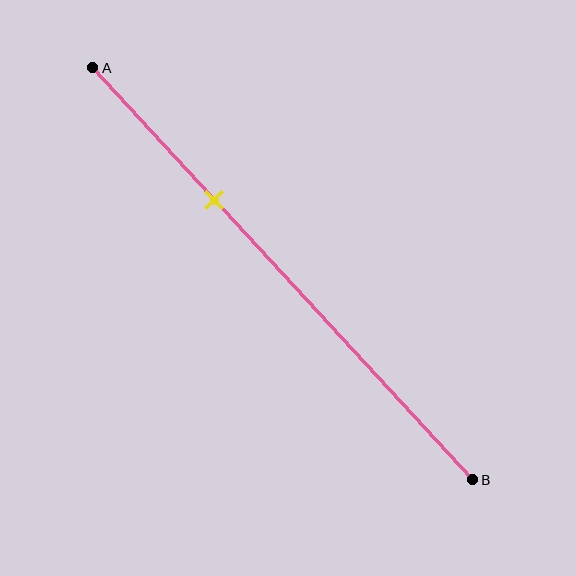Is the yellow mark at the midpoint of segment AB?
No, the mark is at about 30% from A, not at the 50% midpoint.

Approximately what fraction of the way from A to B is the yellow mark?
The yellow mark is approximately 30% of the way from A to B.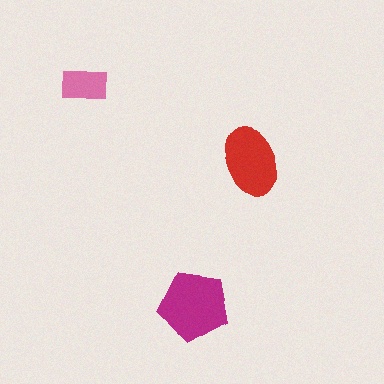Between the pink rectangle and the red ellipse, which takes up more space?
The red ellipse.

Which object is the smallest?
The pink rectangle.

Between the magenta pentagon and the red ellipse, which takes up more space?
The magenta pentagon.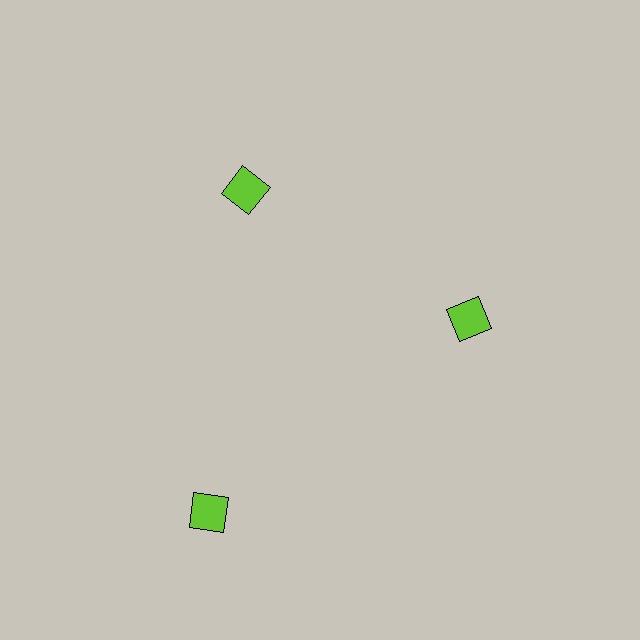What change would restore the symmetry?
The symmetry would be restored by moving it inward, back onto the ring so that all 3 diamonds sit at equal angles and equal distance from the center.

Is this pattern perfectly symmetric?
No. The 3 lime diamonds are arranged in a ring, but one element near the 7 o'clock position is pushed outward from the center, breaking the 3-fold rotational symmetry.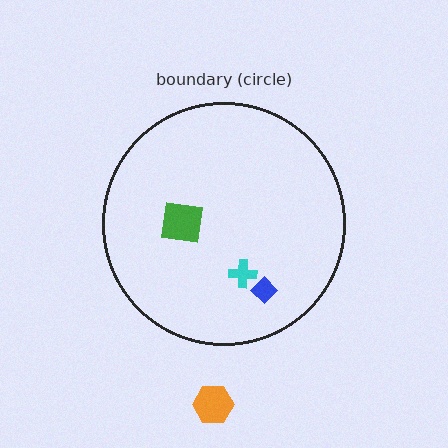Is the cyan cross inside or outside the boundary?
Inside.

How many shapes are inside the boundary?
3 inside, 1 outside.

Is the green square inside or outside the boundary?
Inside.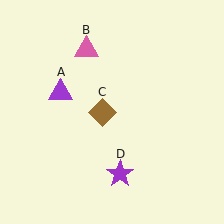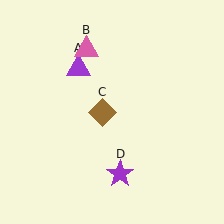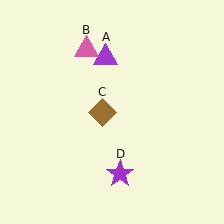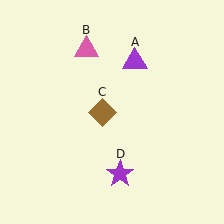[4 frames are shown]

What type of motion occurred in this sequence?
The purple triangle (object A) rotated clockwise around the center of the scene.